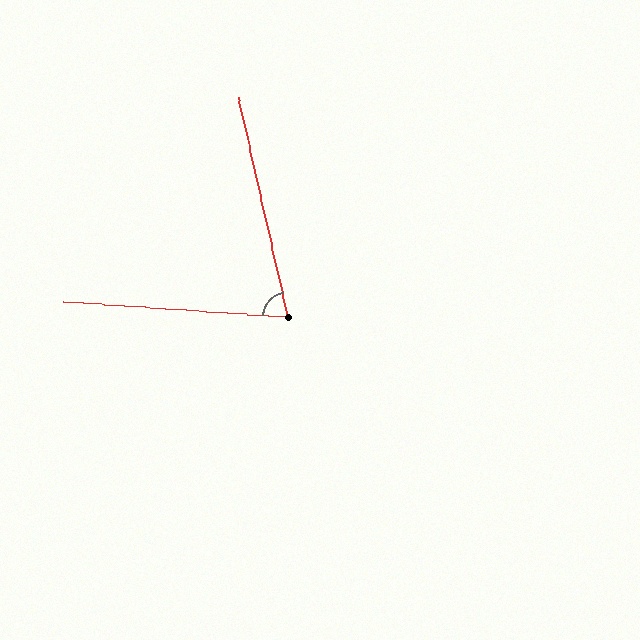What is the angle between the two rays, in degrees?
Approximately 73 degrees.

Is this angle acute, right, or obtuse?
It is acute.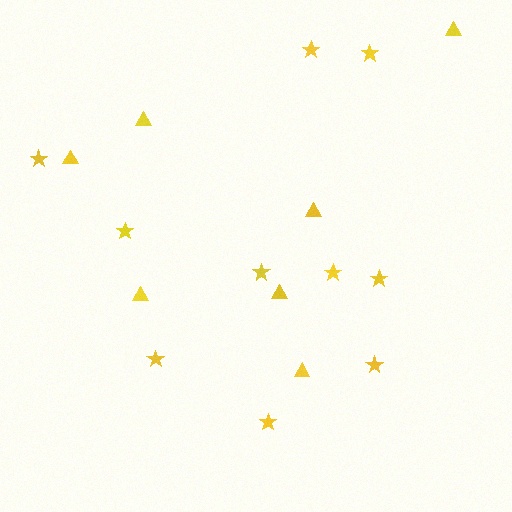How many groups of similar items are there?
There are 2 groups: one group of stars (10) and one group of triangles (7).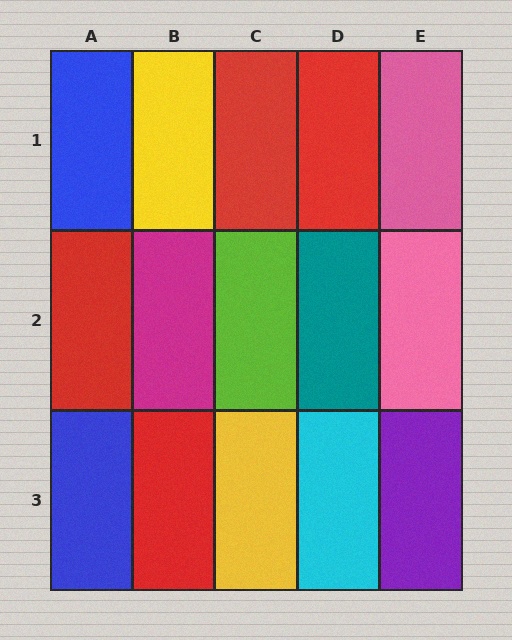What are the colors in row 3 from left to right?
Blue, red, yellow, cyan, purple.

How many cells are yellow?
2 cells are yellow.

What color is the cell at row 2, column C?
Lime.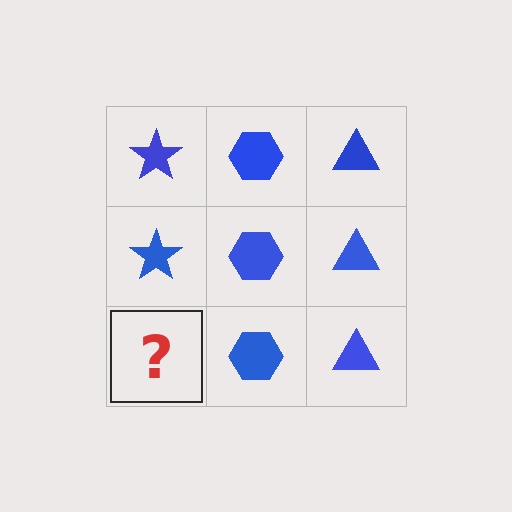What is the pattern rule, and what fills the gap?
The rule is that each column has a consistent shape. The gap should be filled with a blue star.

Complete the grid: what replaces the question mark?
The question mark should be replaced with a blue star.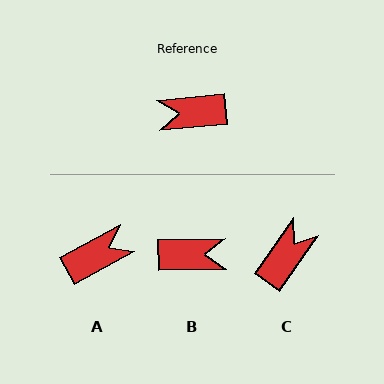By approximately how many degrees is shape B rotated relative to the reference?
Approximately 176 degrees counter-clockwise.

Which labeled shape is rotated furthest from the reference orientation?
B, about 176 degrees away.